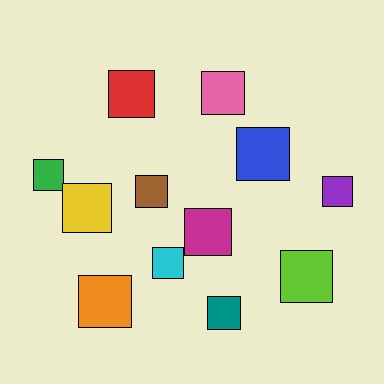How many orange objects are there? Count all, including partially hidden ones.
There is 1 orange object.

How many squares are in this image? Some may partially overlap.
There are 12 squares.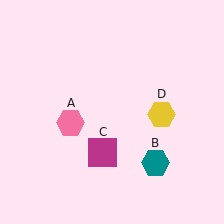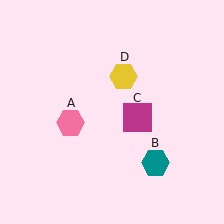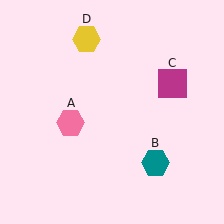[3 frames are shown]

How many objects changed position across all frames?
2 objects changed position: magenta square (object C), yellow hexagon (object D).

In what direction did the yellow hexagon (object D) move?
The yellow hexagon (object D) moved up and to the left.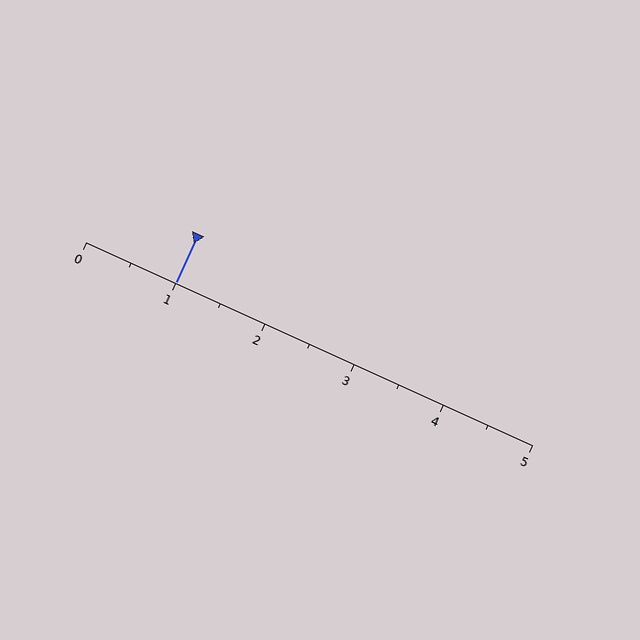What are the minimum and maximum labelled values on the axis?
The axis runs from 0 to 5.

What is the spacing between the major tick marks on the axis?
The major ticks are spaced 1 apart.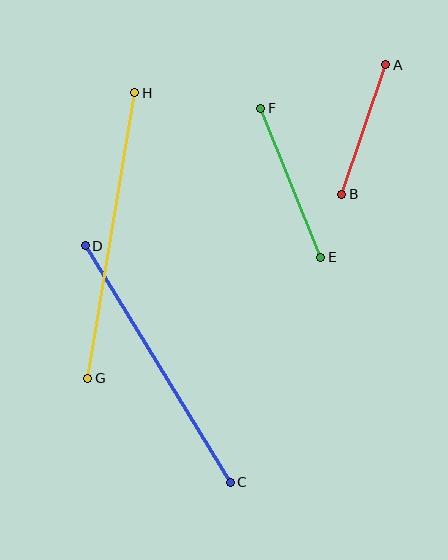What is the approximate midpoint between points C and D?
The midpoint is at approximately (158, 364) pixels.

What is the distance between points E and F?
The distance is approximately 161 pixels.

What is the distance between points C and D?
The distance is approximately 277 pixels.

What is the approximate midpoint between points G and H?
The midpoint is at approximately (111, 235) pixels.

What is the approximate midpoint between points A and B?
The midpoint is at approximately (364, 130) pixels.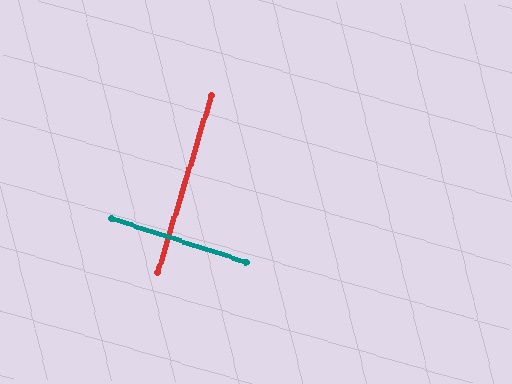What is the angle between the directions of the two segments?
Approximately 89 degrees.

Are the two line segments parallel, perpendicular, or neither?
Perpendicular — they meet at approximately 89°.